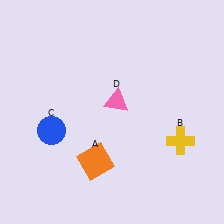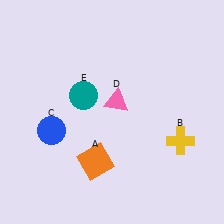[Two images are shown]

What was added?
A teal circle (E) was added in Image 2.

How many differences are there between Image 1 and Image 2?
There is 1 difference between the two images.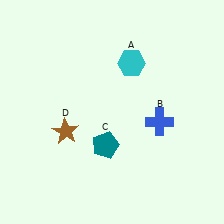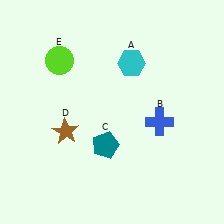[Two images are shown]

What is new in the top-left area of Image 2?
A lime circle (E) was added in the top-left area of Image 2.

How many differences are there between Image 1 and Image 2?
There is 1 difference between the two images.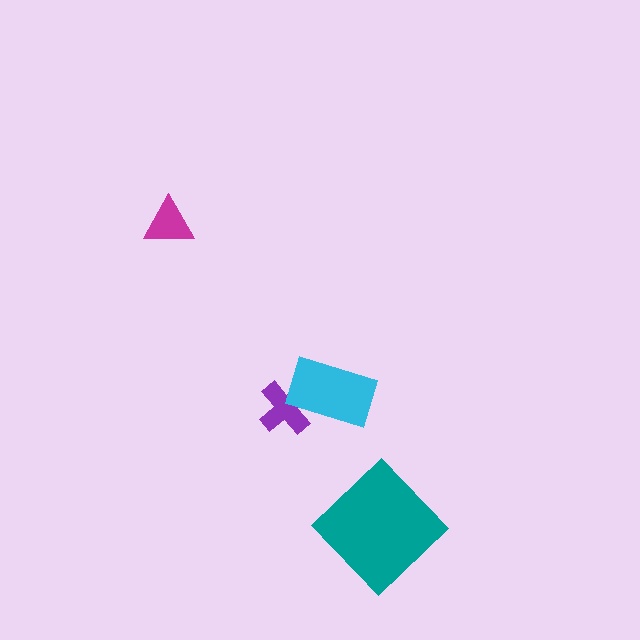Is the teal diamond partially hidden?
No, no other shape covers it.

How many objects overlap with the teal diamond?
0 objects overlap with the teal diamond.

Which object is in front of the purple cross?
The cyan rectangle is in front of the purple cross.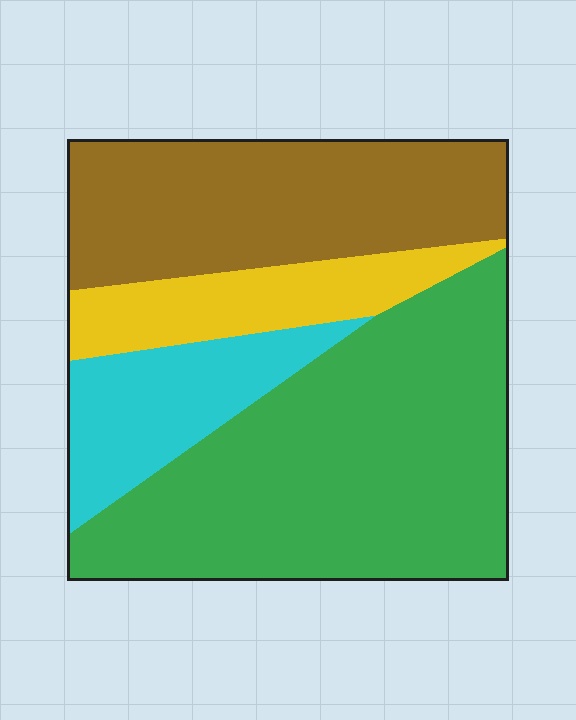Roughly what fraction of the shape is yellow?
Yellow covers 13% of the shape.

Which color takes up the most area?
Green, at roughly 45%.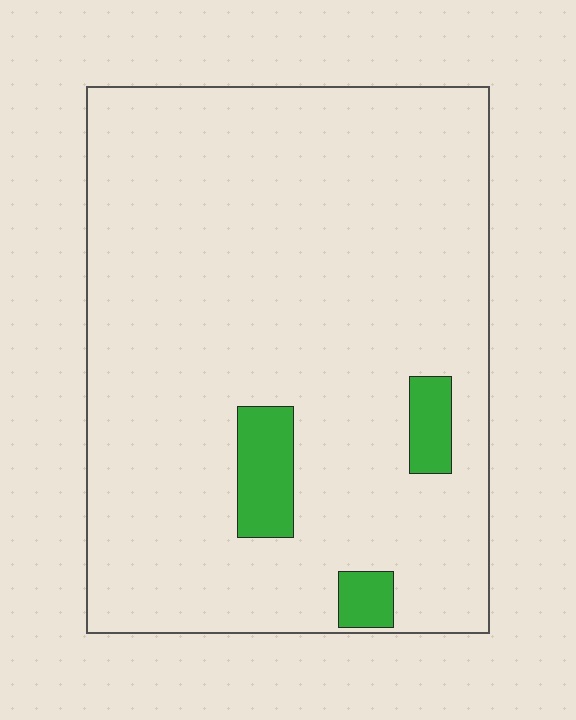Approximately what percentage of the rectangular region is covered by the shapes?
Approximately 5%.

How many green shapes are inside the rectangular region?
3.